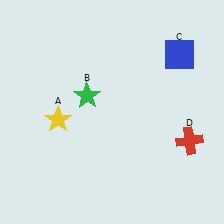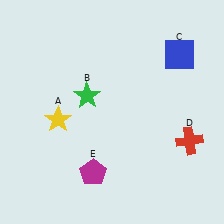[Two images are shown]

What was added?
A magenta pentagon (E) was added in Image 2.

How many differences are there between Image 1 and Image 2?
There is 1 difference between the two images.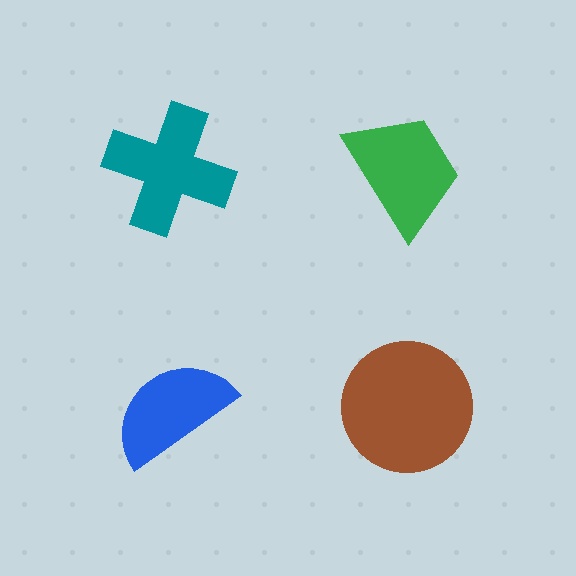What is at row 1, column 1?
A teal cross.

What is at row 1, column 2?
A green trapezoid.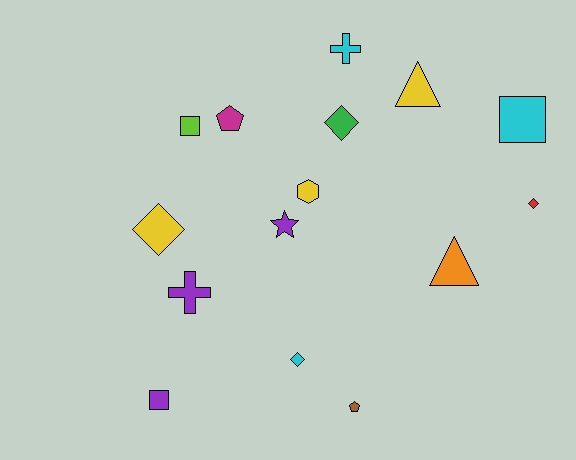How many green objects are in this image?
There is 1 green object.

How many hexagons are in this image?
There is 1 hexagon.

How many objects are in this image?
There are 15 objects.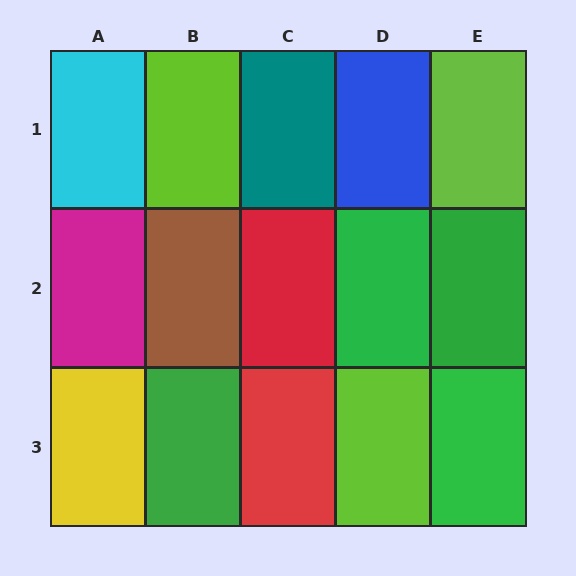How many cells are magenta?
1 cell is magenta.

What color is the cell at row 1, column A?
Cyan.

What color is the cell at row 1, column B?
Lime.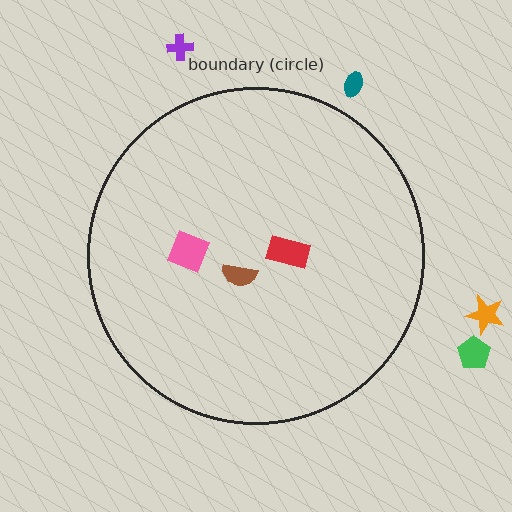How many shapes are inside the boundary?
3 inside, 4 outside.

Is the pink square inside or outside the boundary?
Inside.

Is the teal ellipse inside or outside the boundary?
Outside.